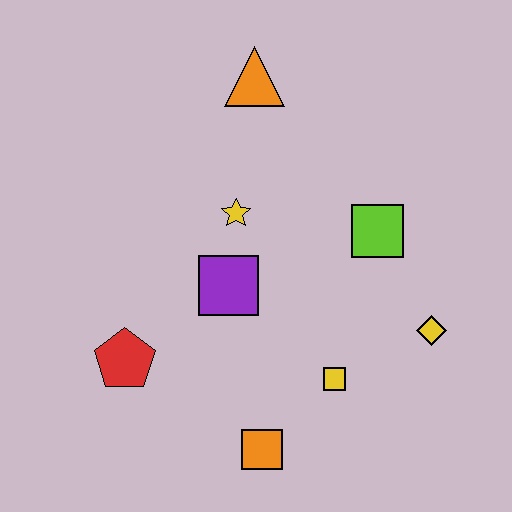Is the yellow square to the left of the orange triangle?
No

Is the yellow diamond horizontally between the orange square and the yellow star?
No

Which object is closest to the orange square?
The yellow square is closest to the orange square.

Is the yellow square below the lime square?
Yes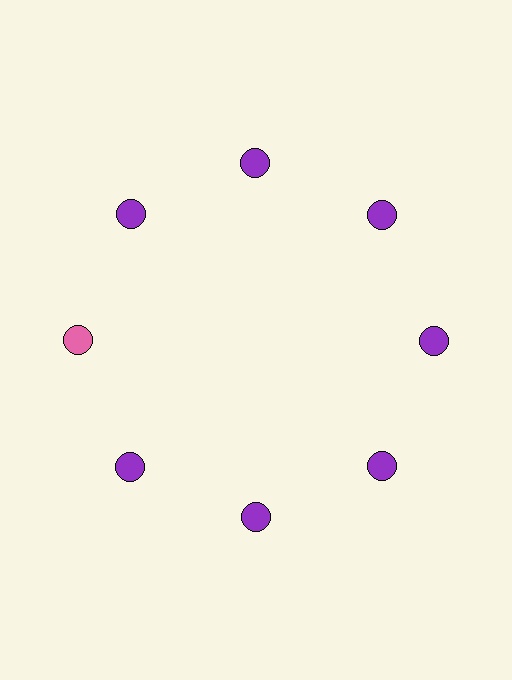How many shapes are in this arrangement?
There are 8 shapes arranged in a ring pattern.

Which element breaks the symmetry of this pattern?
The pink circle at roughly the 9 o'clock position breaks the symmetry. All other shapes are purple circles.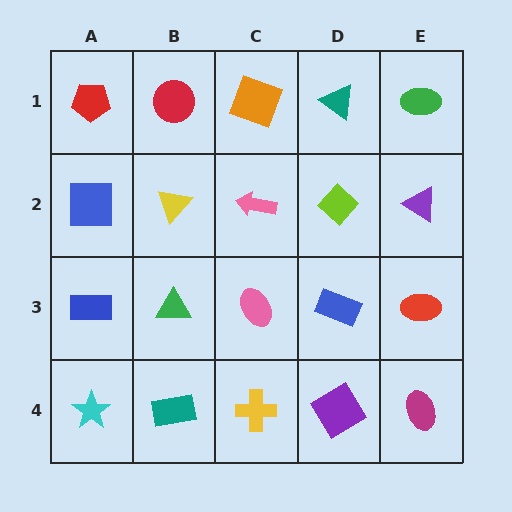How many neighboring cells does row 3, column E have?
3.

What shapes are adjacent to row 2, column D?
A teal triangle (row 1, column D), a blue rectangle (row 3, column D), a pink arrow (row 2, column C), a purple triangle (row 2, column E).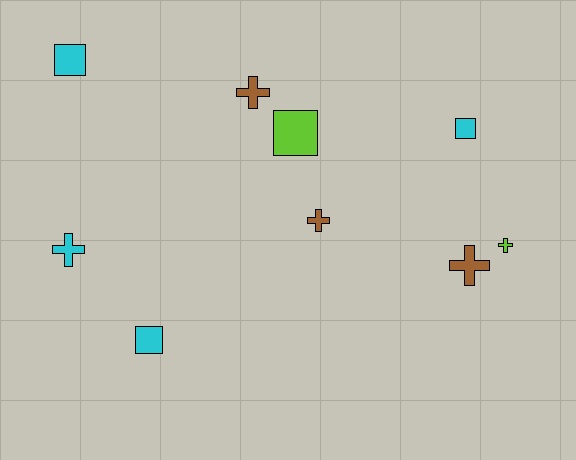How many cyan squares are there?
There are 3 cyan squares.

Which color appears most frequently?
Cyan, with 4 objects.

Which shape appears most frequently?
Cross, with 5 objects.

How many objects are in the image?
There are 9 objects.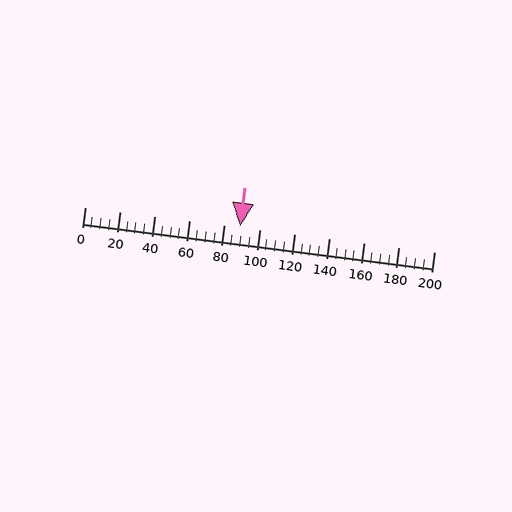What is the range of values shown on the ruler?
The ruler shows values from 0 to 200.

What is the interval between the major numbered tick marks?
The major tick marks are spaced 20 units apart.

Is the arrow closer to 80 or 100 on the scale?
The arrow is closer to 80.